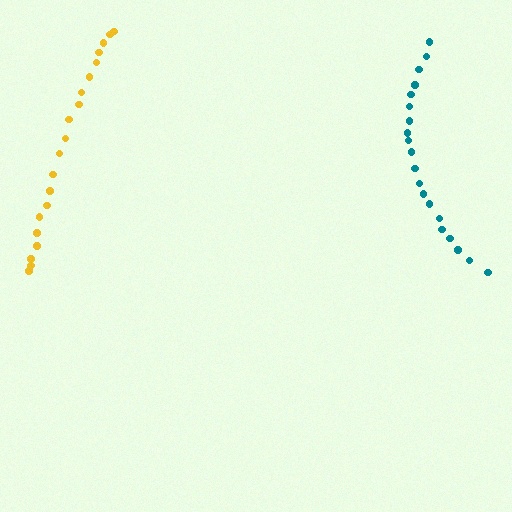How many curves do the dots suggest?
There are 2 distinct paths.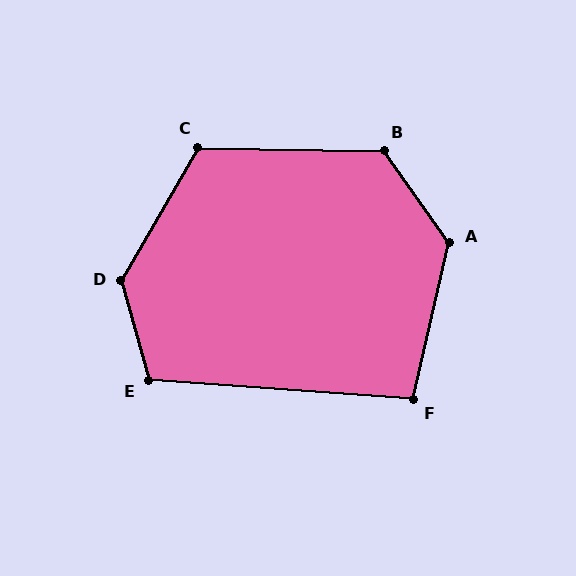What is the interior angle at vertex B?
Approximately 126 degrees (obtuse).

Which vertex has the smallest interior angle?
F, at approximately 99 degrees.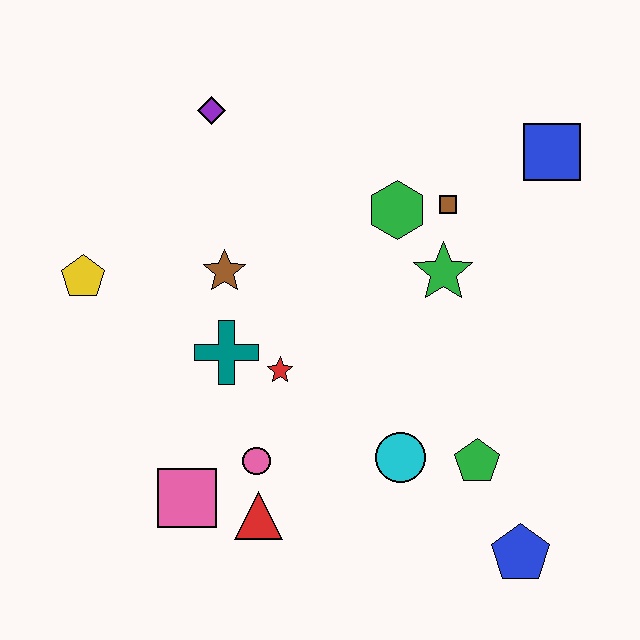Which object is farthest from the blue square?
The pink square is farthest from the blue square.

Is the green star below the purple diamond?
Yes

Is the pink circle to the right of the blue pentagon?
No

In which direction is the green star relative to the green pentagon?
The green star is above the green pentagon.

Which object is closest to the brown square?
The green hexagon is closest to the brown square.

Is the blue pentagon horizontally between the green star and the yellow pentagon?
No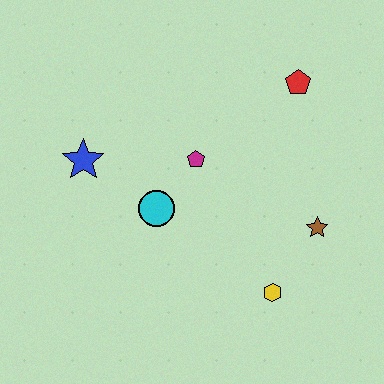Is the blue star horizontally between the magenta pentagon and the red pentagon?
No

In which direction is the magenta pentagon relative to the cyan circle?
The magenta pentagon is above the cyan circle.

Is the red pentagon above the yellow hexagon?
Yes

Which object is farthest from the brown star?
The blue star is farthest from the brown star.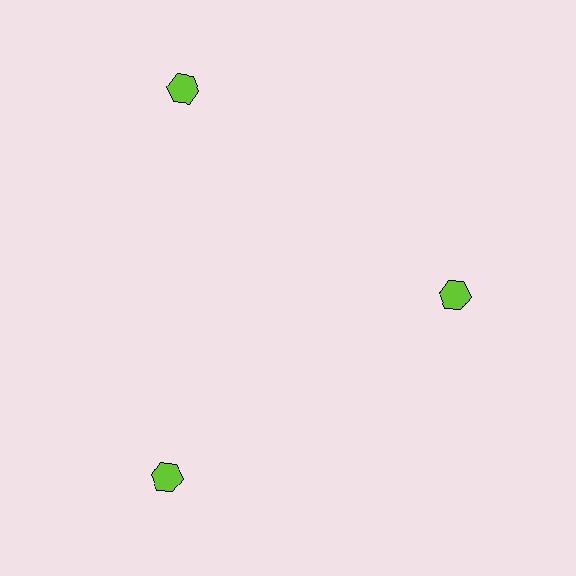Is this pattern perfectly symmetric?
No. The 3 lime hexagons are arranged in a ring, but one element near the 3 o'clock position is pulled inward toward the center, breaking the 3-fold rotational symmetry.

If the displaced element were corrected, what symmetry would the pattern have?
It would have 3-fold rotational symmetry — the pattern would map onto itself every 120 degrees.